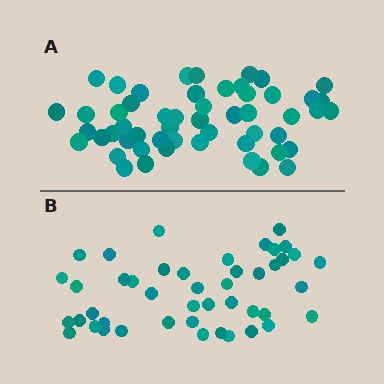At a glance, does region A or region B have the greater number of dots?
Region A (the top region) has more dots.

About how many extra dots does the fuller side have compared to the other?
Region A has roughly 8 or so more dots than region B.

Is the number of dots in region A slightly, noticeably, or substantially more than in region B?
Region A has only slightly more — the two regions are fairly close. The ratio is roughly 1.2 to 1.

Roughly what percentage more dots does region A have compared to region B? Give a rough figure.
About 20% more.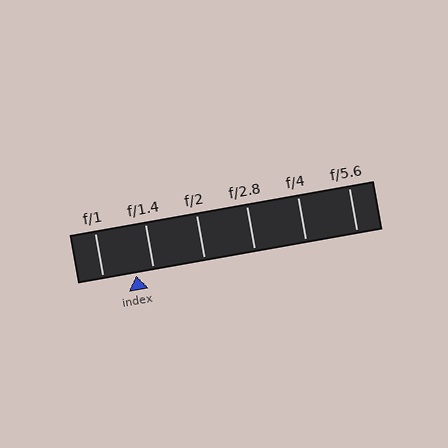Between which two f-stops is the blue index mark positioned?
The index mark is between f/1 and f/1.4.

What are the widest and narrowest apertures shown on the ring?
The widest aperture shown is f/1 and the narrowest is f/5.6.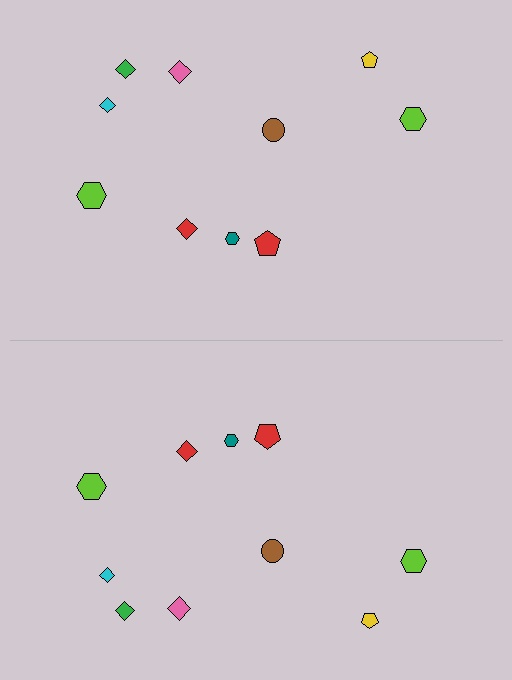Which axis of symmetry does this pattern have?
The pattern has a horizontal axis of symmetry running through the center of the image.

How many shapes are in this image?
There are 20 shapes in this image.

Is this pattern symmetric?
Yes, this pattern has bilateral (reflection) symmetry.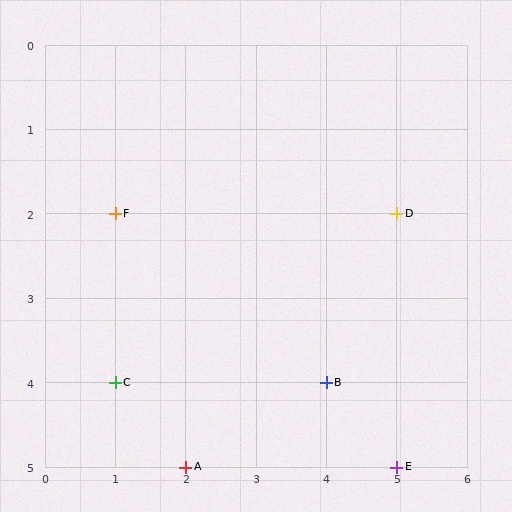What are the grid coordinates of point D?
Point D is at grid coordinates (5, 2).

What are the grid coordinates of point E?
Point E is at grid coordinates (5, 5).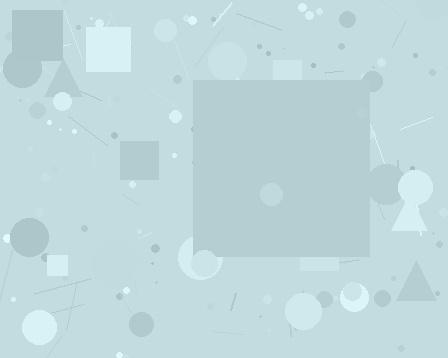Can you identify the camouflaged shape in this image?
The camouflaged shape is a square.